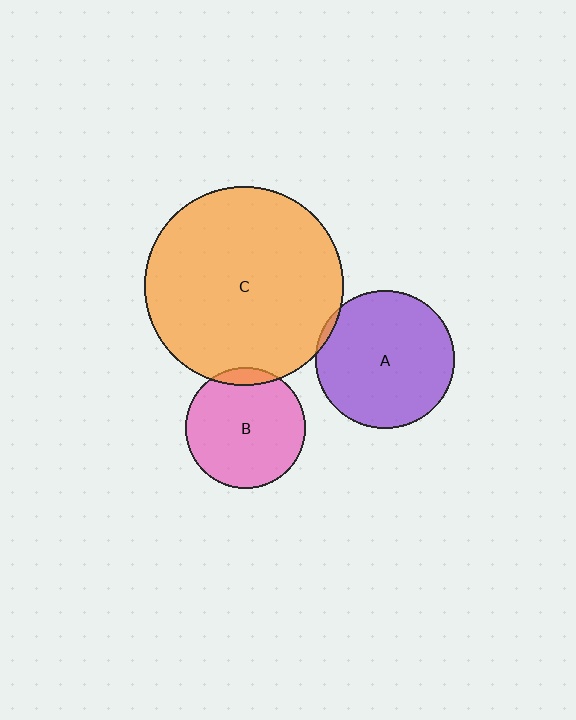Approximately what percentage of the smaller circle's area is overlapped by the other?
Approximately 5%.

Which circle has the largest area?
Circle C (orange).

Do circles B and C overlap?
Yes.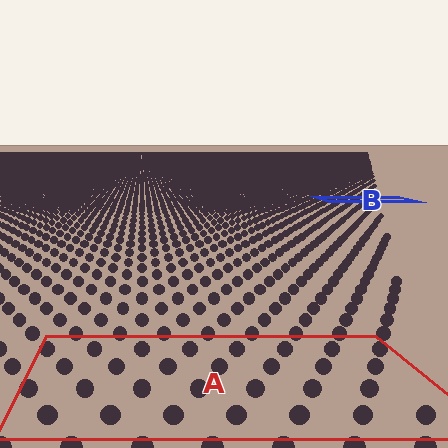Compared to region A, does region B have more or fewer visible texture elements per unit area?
Region B has more texture elements per unit area — they are packed more densely because it is farther away.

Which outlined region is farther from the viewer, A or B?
Region B is farther from the viewer — the texture elements inside it appear smaller and more densely packed.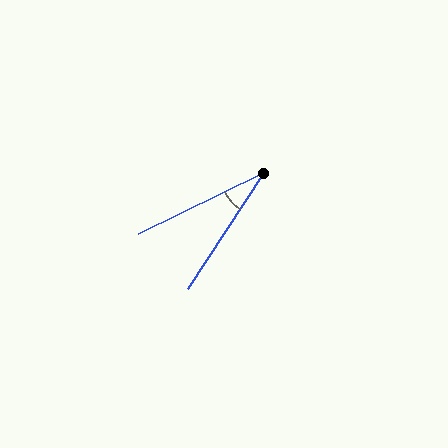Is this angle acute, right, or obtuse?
It is acute.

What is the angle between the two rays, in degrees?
Approximately 31 degrees.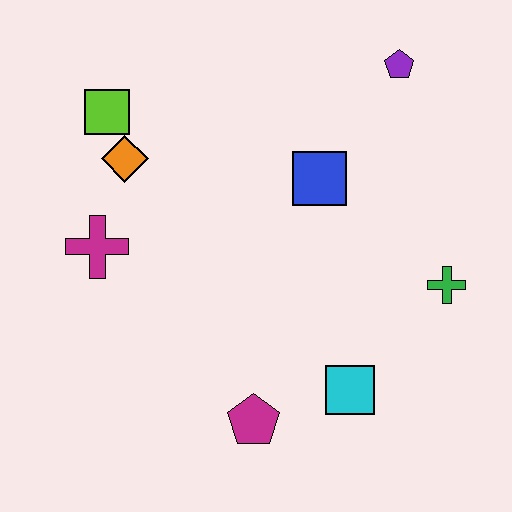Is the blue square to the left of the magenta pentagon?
No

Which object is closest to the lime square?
The orange diamond is closest to the lime square.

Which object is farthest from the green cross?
The lime square is farthest from the green cross.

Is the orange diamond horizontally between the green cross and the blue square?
No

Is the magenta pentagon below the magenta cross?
Yes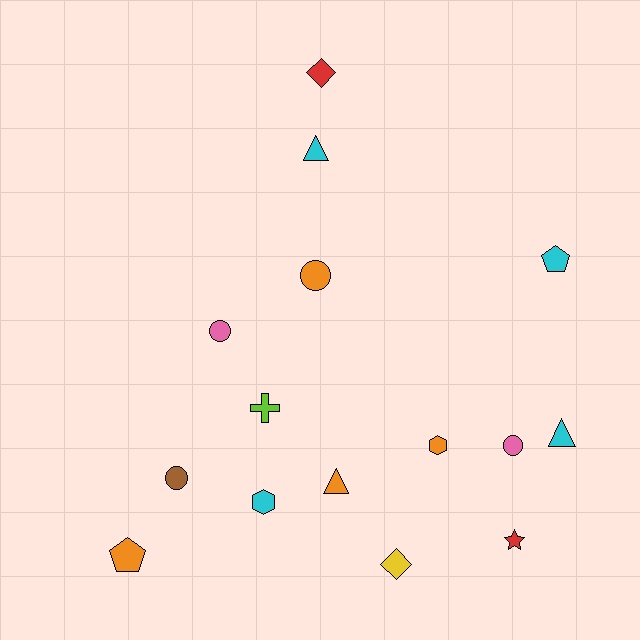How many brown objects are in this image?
There is 1 brown object.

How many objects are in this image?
There are 15 objects.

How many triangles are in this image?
There are 3 triangles.